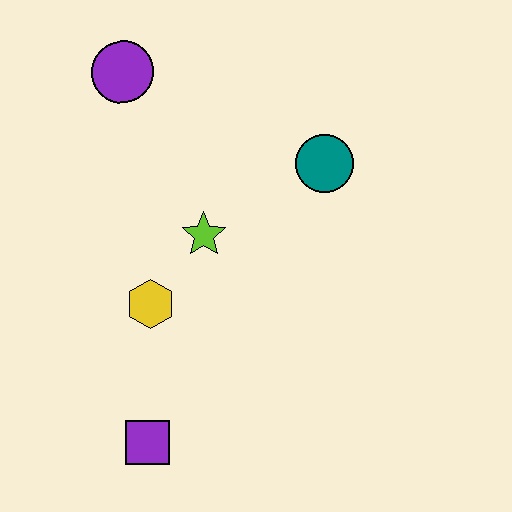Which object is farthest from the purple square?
The purple circle is farthest from the purple square.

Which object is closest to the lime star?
The yellow hexagon is closest to the lime star.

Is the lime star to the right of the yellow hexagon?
Yes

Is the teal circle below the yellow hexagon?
No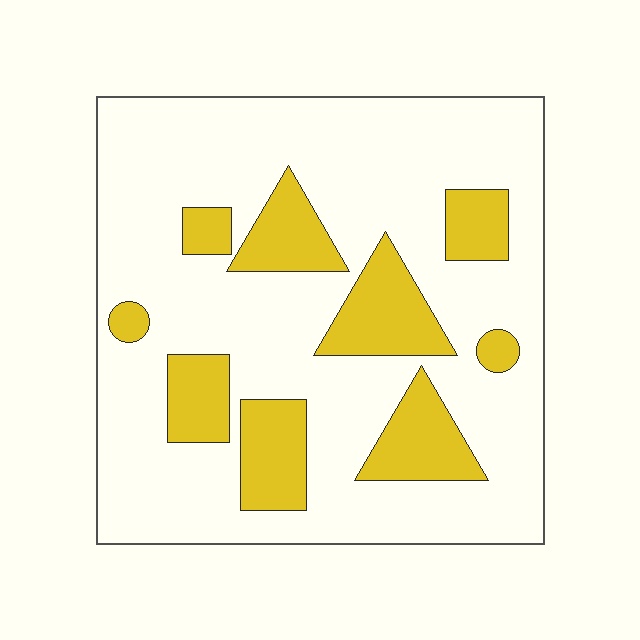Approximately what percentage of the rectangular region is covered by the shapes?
Approximately 25%.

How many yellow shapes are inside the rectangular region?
9.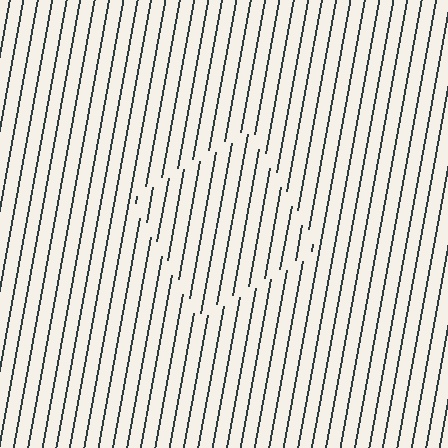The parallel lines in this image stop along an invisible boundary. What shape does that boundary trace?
An illusory square. The interior of the shape contains the same grating, shifted by half a period — the contour is defined by the phase discontinuity where line-ends from the inner and outer gratings abut.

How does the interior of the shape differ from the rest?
The interior of the shape contains the same grating, shifted by half a period — the contour is defined by the phase discontinuity where line-ends from the inner and outer gratings abut.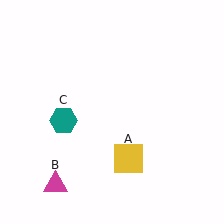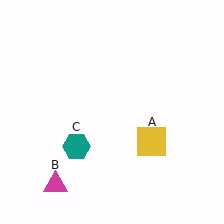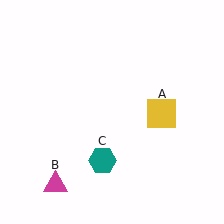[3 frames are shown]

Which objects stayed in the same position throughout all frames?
Magenta triangle (object B) remained stationary.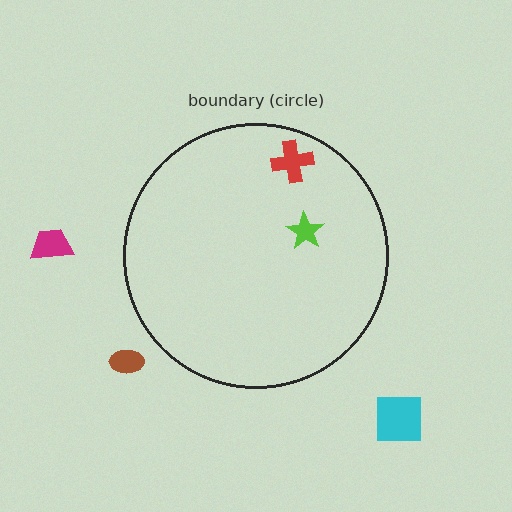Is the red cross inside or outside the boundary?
Inside.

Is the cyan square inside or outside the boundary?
Outside.